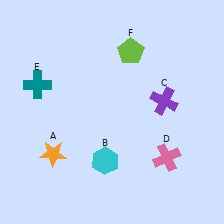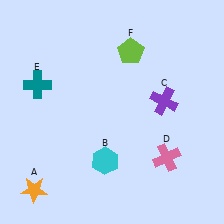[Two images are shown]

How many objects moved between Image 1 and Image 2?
1 object moved between the two images.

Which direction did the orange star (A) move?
The orange star (A) moved down.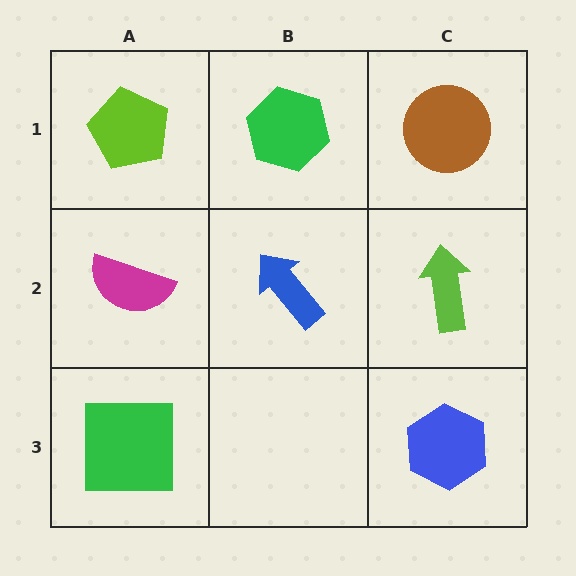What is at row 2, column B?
A blue arrow.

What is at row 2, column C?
A lime arrow.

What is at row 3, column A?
A green square.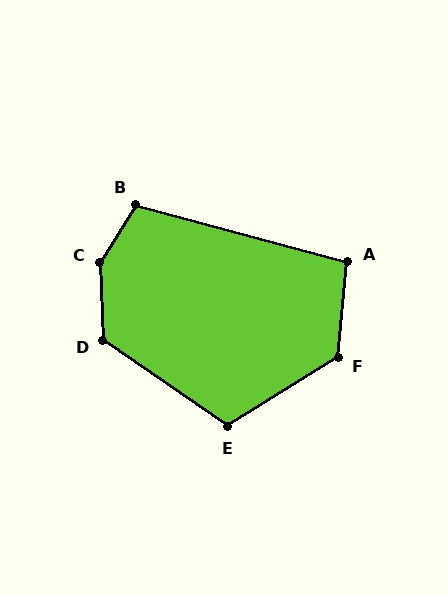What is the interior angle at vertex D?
Approximately 126 degrees (obtuse).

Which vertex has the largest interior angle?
C, at approximately 147 degrees.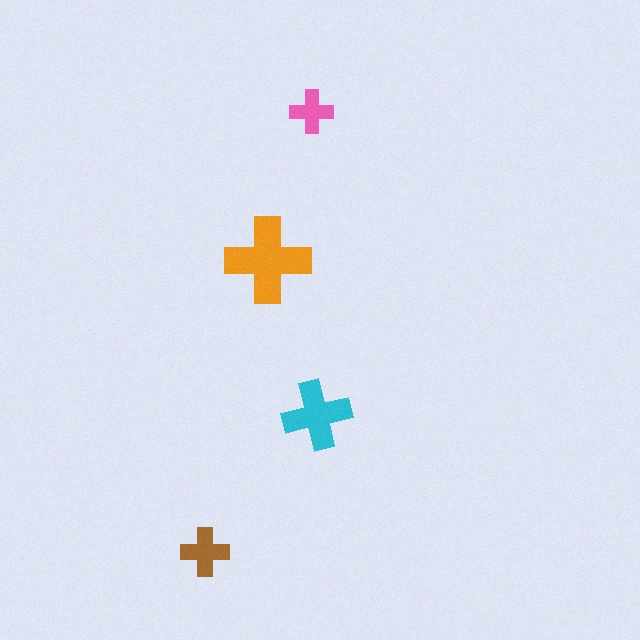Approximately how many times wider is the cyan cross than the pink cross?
About 1.5 times wider.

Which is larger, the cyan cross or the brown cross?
The cyan one.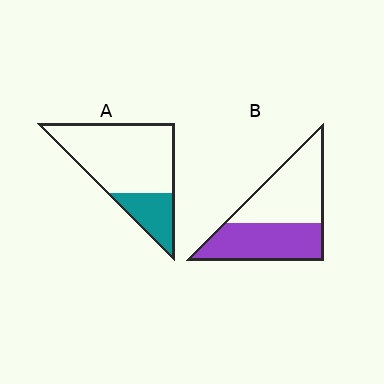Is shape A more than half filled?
No.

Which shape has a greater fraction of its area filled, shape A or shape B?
Shape B.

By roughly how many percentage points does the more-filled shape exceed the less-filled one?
By roughly 25 percentage points (B over A).